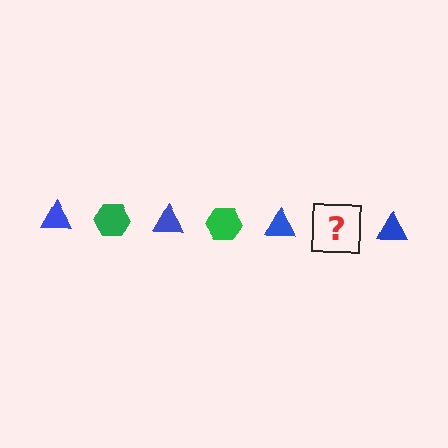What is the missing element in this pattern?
The missing element is a green hexagon.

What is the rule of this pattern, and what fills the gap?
The rule is that the pattern alternates between blue triangle and green hexagon. The gap should be filled with a green hexagon.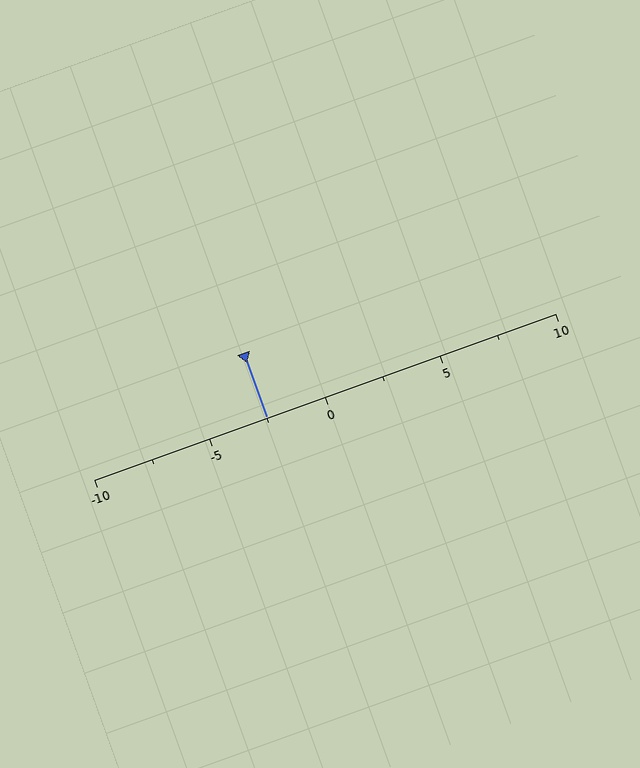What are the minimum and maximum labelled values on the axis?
The axis runs from -10 to 10.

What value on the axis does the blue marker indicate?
The marker indicates approximately -2.5.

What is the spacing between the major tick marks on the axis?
The major ticks are spaced 5 apart.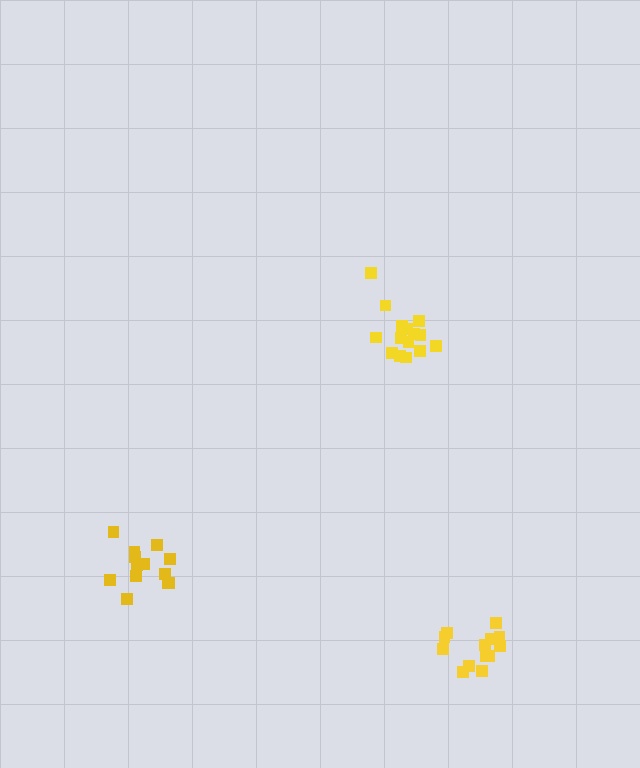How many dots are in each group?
Group 1: 13 dots, Group 2: 15 dots, Group 3: 13 dots (41 total).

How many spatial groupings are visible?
There are 3 spatial groupings.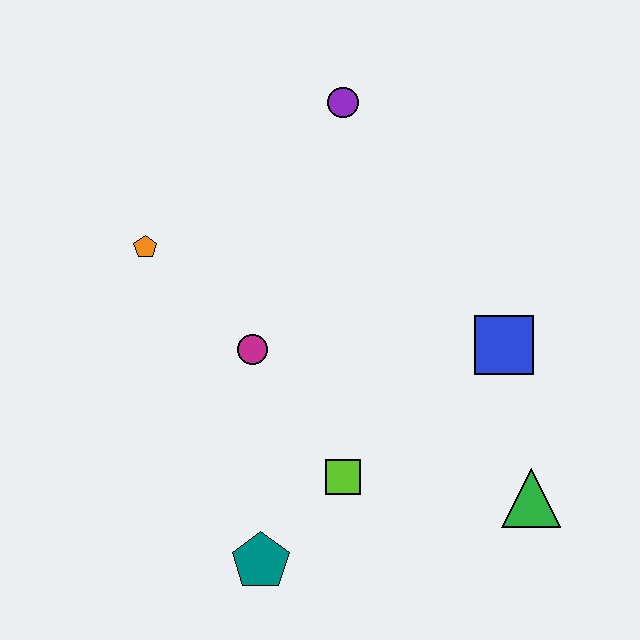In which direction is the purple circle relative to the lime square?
The purple circle is above the lime square.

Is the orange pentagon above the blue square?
Yes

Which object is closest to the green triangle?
The blue square is closest to the green triangle.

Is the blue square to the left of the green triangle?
Yes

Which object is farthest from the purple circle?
The teal pentagon is farthest from the purple circle.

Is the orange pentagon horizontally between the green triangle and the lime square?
No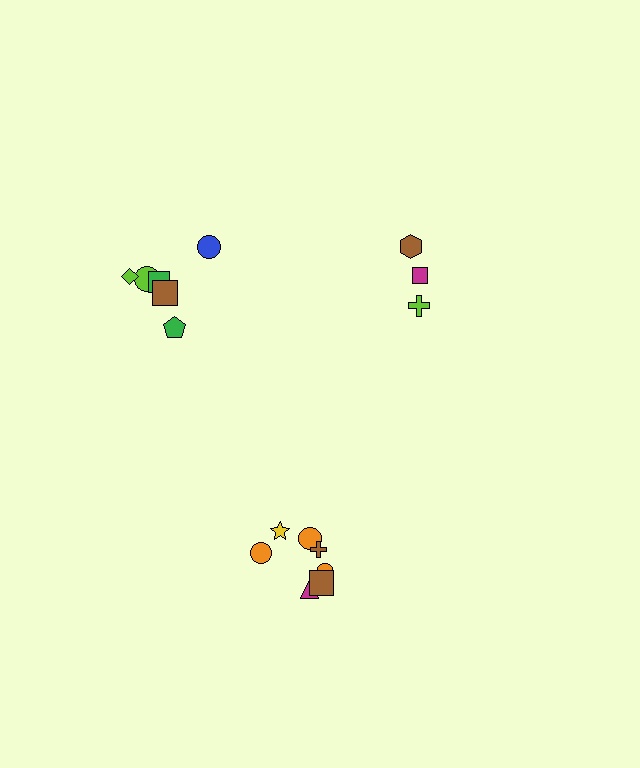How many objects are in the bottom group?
There are 8 objects.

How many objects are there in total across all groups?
There are 17 objects.